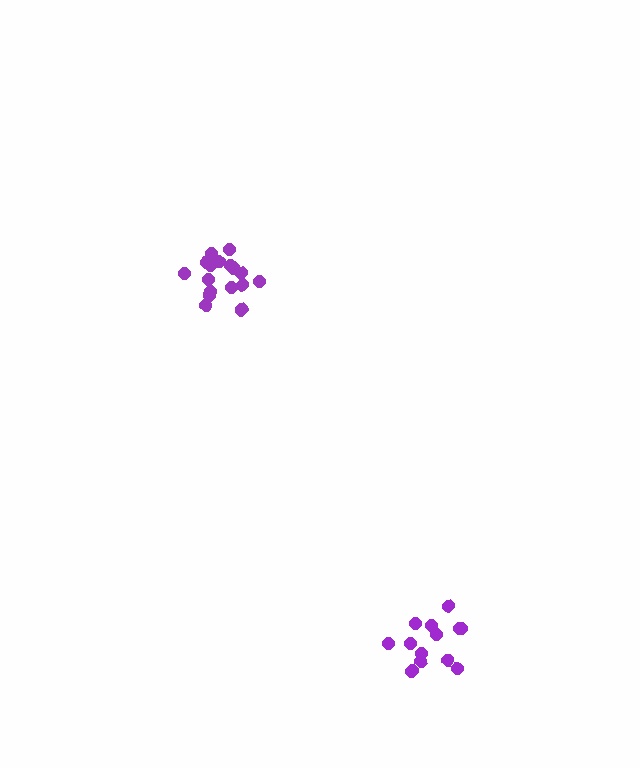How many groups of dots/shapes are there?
There are 2 groups.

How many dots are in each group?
Group 1: 18 dots, Group 2: 14 dots (32 total).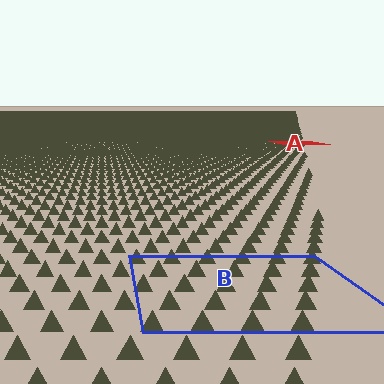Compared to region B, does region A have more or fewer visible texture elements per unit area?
Region A has more texture elements per unit area — they are packed more densely because it is farther away.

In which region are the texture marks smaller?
The texture marks are smaller in region A, because it is farther away.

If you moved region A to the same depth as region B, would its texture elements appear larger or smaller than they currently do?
They would appear larger. At a closer depth, the same texture elements are projected at a bigger on-screen size.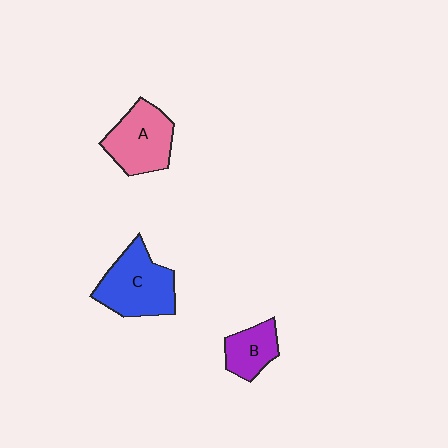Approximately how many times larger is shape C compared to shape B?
Approximately 1.8 times.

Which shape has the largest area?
Shape C (blue).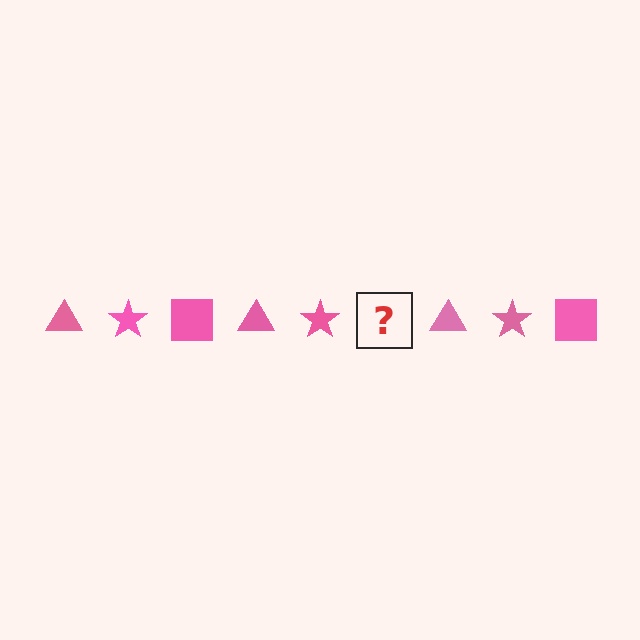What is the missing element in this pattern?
The missing element is a pink square.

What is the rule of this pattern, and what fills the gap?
The rule is that the pattern cycles through triangle, star, square shapes in pink. The gap should be filled with a pink square.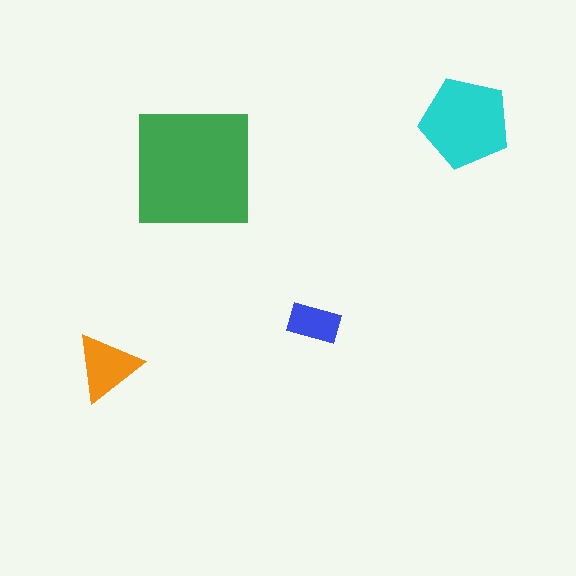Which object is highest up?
The cyan pentagon is topmost.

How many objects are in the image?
There are 4 objects in the image.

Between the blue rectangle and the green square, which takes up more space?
The green square.